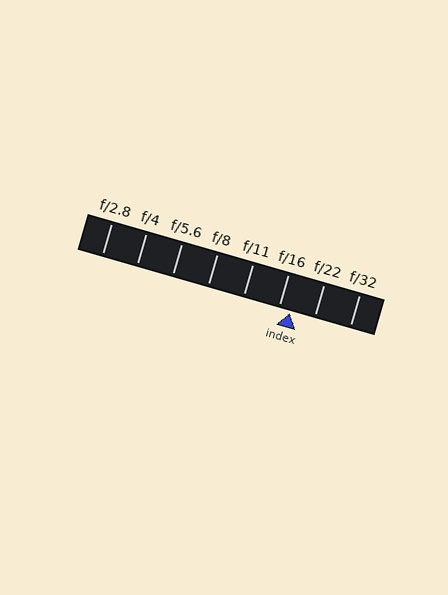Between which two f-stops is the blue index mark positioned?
The index mark is between f/16 and f/22.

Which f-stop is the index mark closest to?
The index mark is closest to f/16.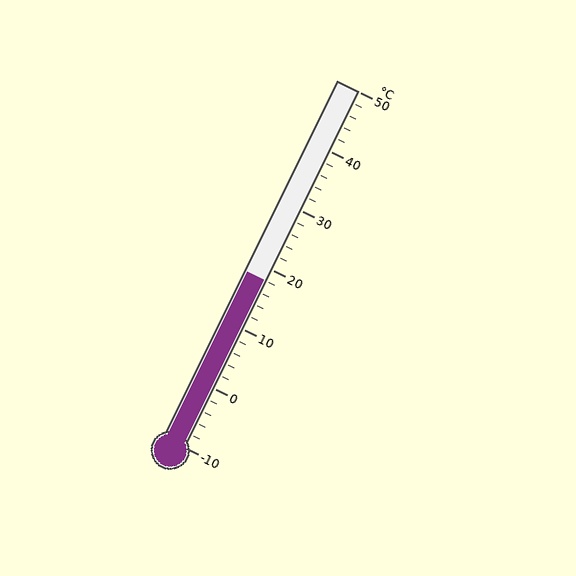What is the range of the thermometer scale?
The thermometer scale ranges from -10°C to 50°C.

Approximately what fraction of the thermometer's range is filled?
The thermometer is filled to approximately 45% of its range.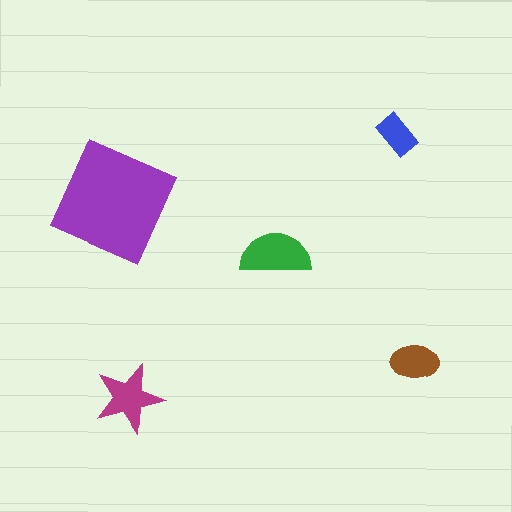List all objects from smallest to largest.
The blue rectangle, the brown ellipse, the magenta star, the green semicircle, the purple square.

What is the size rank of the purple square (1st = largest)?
1st.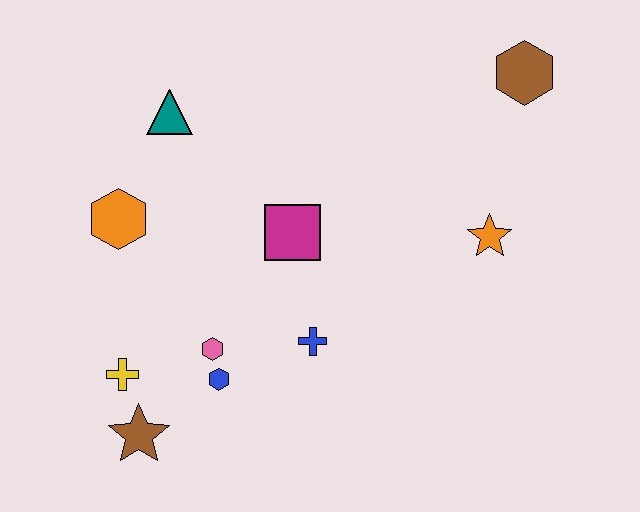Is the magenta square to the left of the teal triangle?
No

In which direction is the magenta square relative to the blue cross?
The magenta square is above the blue cross.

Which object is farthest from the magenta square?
The brown hexagon is farthest from the magenta square.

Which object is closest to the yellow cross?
The brown star is closest to the yellow cross.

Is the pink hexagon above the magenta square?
No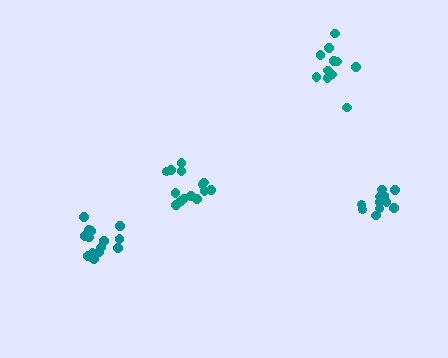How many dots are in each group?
Group 1: 14 dots, Group 2: 11 dots, Group 3: 14 dots, Group 4: 12 dots (51 total).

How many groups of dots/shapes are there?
There are 4 groups.